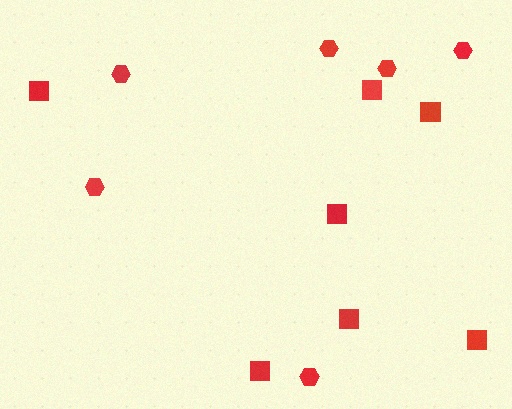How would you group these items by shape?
There are 2 groups: one group of hexagons (6) and one group of squares (7).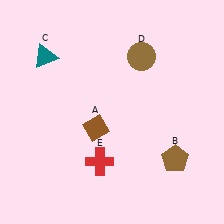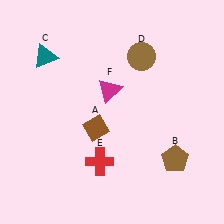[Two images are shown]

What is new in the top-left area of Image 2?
A magenta triangle (F) was added in the top-left area of Image 2.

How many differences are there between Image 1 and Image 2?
There is 1 difference between the two images.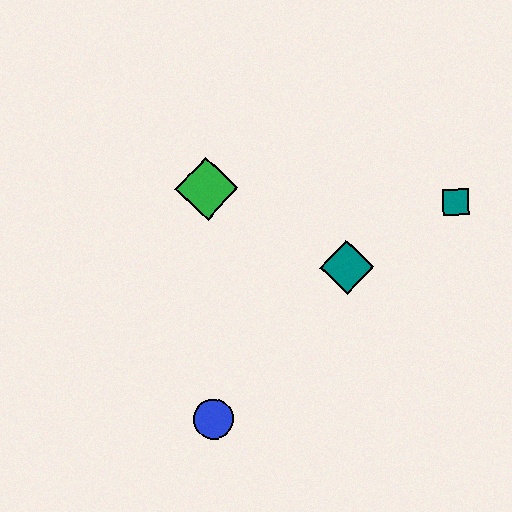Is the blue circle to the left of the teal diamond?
Yes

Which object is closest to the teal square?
The teal diamond is closest to the teal square.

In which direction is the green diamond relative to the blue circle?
The green diamond is above the blue circle.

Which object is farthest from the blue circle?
The teal square is farthest from the blue circle.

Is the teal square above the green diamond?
No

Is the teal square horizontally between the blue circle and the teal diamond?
No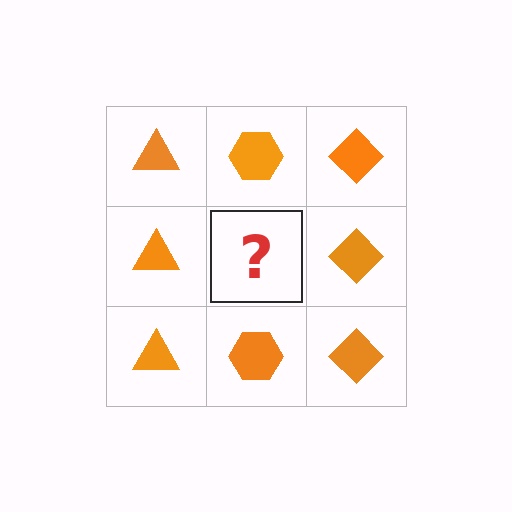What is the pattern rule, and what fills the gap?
The rule is that each column has a consistent shape. The gap should be filled with an orange hexagon.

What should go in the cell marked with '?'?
The missing cell should contain an orange hexagon.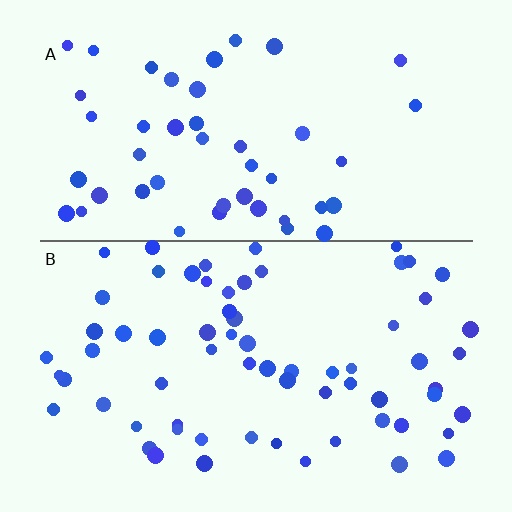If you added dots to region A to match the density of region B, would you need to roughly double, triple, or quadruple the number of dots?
Approximately double.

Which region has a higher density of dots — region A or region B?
B (the bottom).